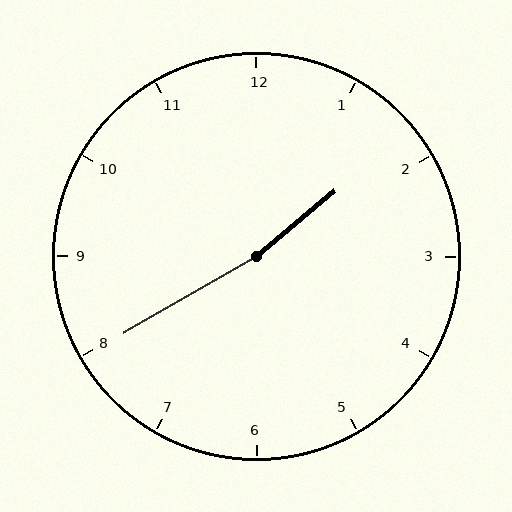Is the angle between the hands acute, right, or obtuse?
It is obtuse.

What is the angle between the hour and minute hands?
Approximately 170 degrees.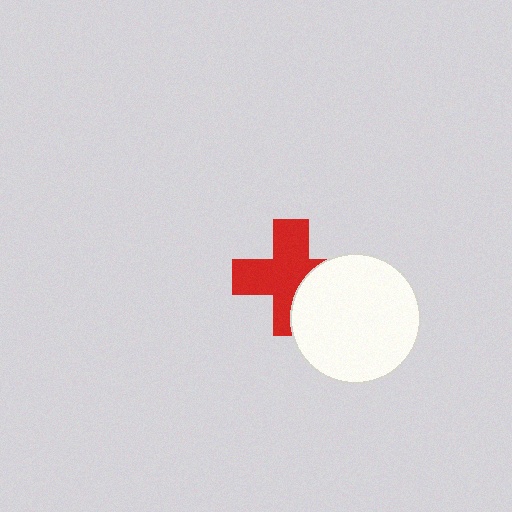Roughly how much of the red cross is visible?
Most of it is visible (roughly 68%).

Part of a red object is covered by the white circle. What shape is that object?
It is a cross.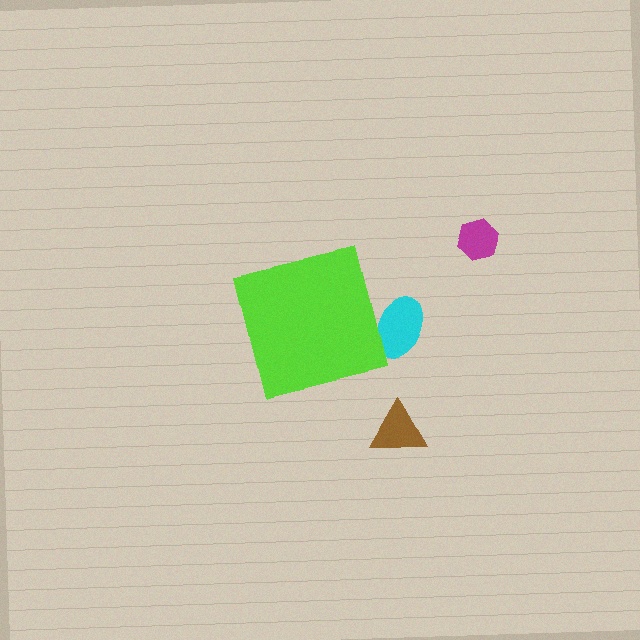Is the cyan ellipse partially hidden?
Yes, the cyan ellipse is partially hidden behind the lime square.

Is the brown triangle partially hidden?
No, the brown triangle is fully visible.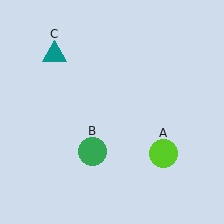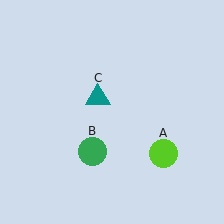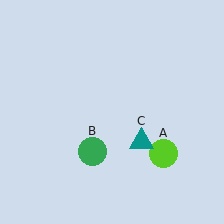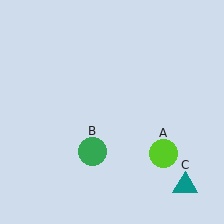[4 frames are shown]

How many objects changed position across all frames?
1 object changed position: teal triangle (object C).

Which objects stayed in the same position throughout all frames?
Lime circle (object A) and green circle (object B) remained stationary.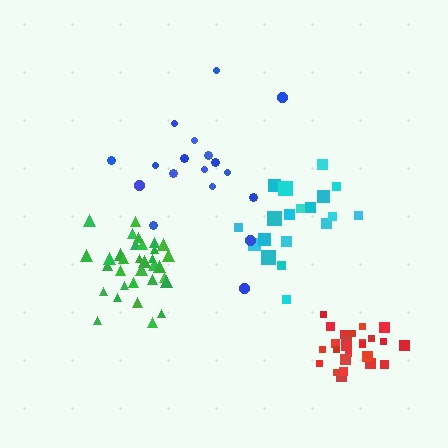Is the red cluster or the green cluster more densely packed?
Green.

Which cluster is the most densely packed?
Green.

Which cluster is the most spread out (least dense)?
Blue.